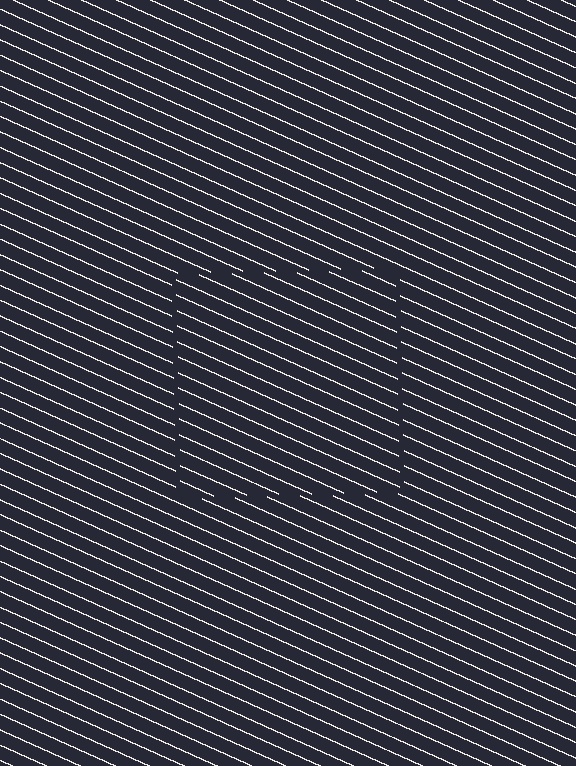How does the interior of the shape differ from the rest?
The interior of the shape contains the same grating, shifted by half a period — the contour is defined by the phase discontinuity where line-ends from the inner and outer gratings abut.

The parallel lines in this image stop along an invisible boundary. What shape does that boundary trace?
An illusory square. The interior of the shape contains the same grating, shifted by half a period — the contour is defined by the phase discontinuity where line-ends from the inner and outer gratings abut.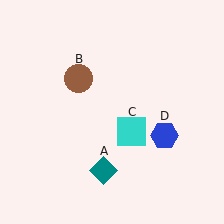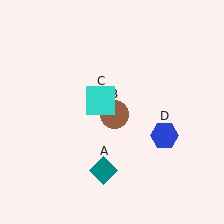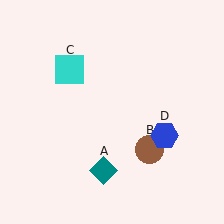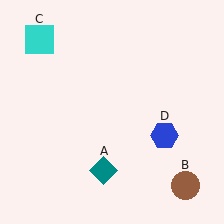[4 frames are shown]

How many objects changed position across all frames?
2 objects changed position: brown circle (object B), cyan square (object C).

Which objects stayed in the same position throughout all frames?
Teal diamond (object A) and blue hexagon (object D) remained stationary.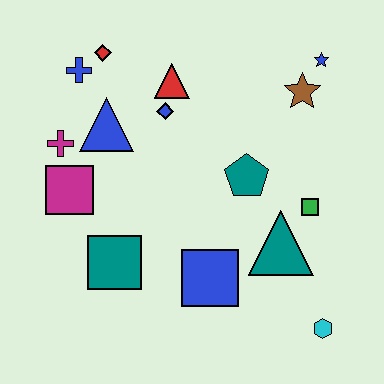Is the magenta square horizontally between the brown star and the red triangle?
No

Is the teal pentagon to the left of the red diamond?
No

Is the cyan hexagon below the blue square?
Yes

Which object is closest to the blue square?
The teal triangle is closest to the blue square.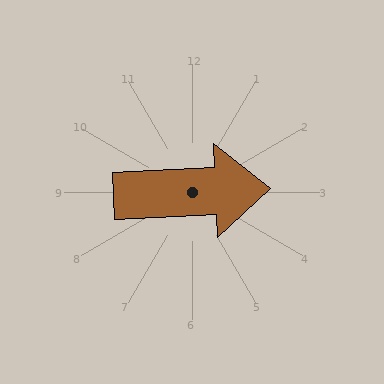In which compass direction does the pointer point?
East.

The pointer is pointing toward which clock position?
Roughly 3 o'clock.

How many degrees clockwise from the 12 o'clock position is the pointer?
Approximately 87 degrees.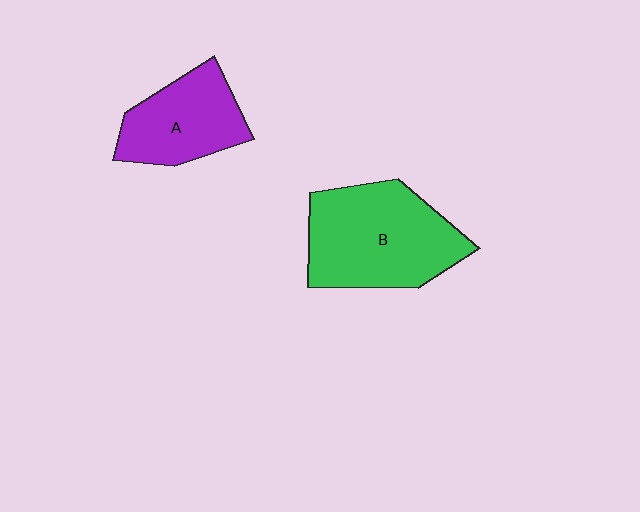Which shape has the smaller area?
Shape A (purple).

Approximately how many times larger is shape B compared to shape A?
Approximately 1.5 times.